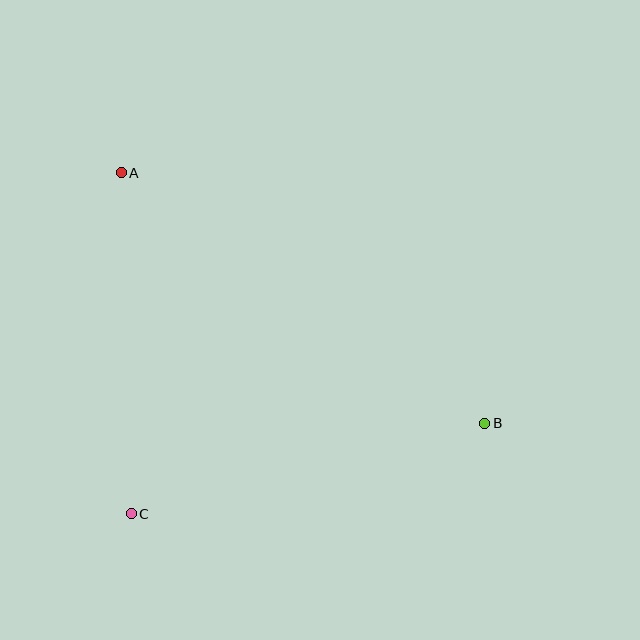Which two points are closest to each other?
Points A and C are closest to each other.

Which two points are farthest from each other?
Points A and B are farthest from each other.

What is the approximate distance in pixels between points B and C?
The distance between B and C is approximately 365 pixels.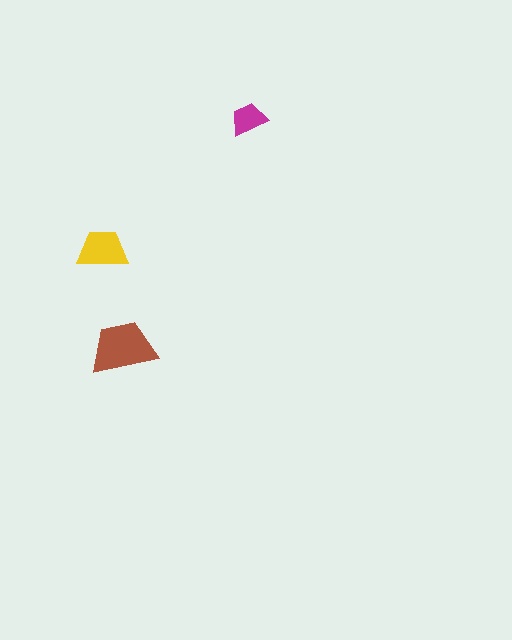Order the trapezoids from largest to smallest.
the brown one, the yellow one, the magenta one.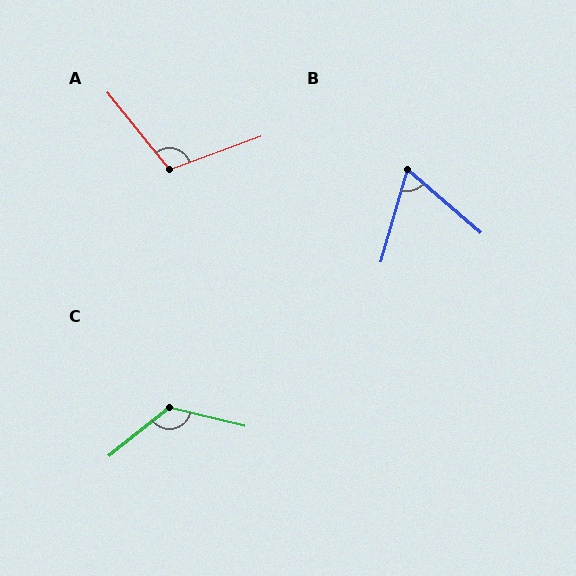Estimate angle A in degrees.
Approximately 109 degrees.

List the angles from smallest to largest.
B (65°), A (109°), C (128°).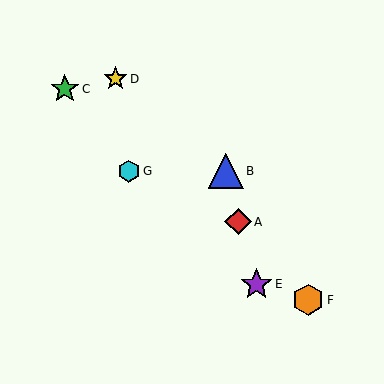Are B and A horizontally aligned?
No, B is at y≈171 and A is at y≈222.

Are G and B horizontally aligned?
Yes, both are at y≈171.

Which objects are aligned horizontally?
Objects B, G are aligned horizontally.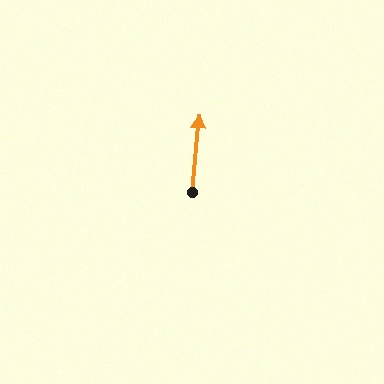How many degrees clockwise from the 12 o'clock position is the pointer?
Approximately 6 degrees.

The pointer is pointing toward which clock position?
Roughly 12 o'clock.